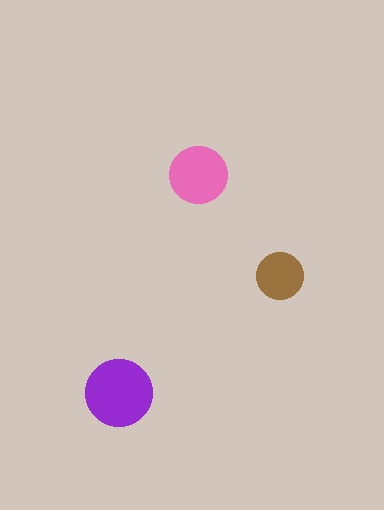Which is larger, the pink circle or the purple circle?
The purple one.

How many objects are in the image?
There are 3 objects in the image.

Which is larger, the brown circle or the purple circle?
The purple one.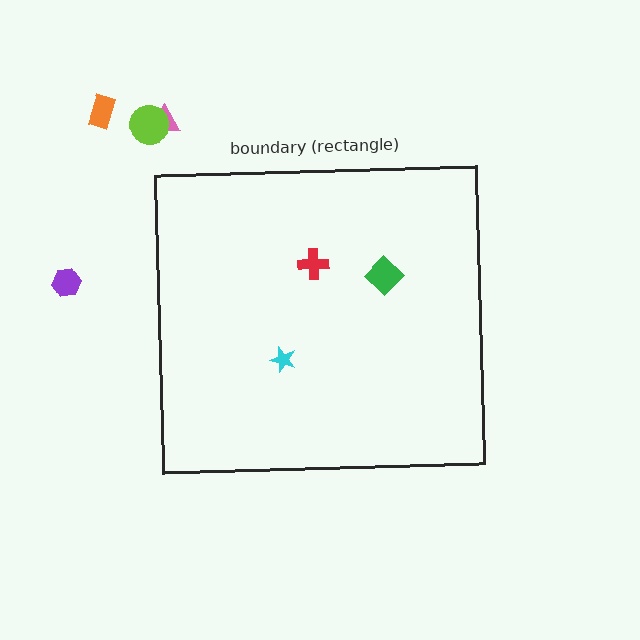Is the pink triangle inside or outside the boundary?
Outside.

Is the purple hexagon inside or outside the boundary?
Outside.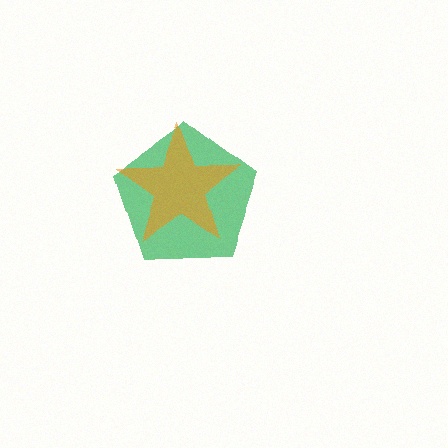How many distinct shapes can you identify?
There are 2 distinct shapes: a green pentagon, an orange star.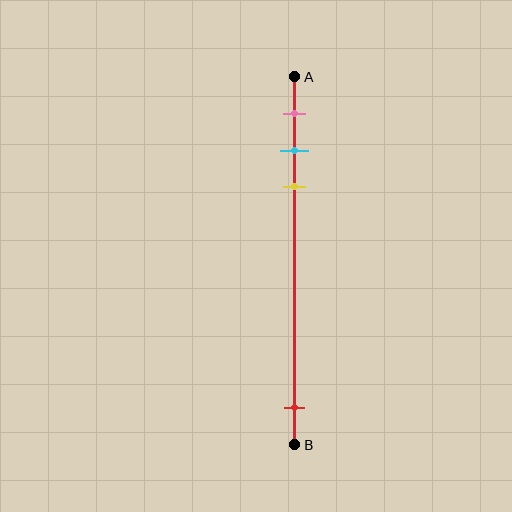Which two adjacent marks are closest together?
The cyan and yellow marks are the closest adjacent pair.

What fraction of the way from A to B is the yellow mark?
The yellow mark is approximately 30% (0.3) of the way from A to B.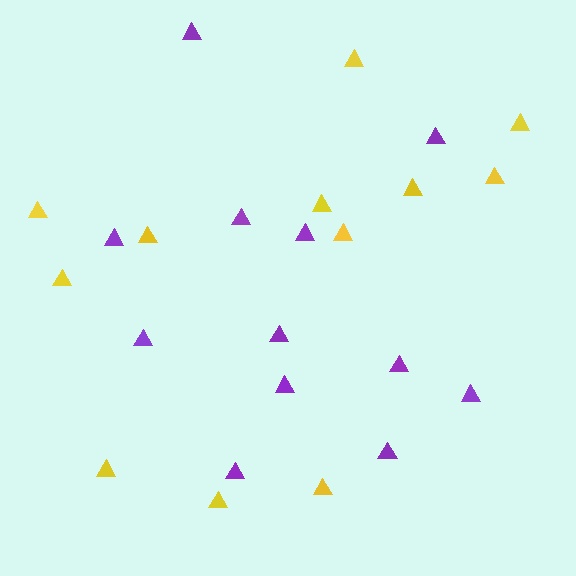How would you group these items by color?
There are 2 groups: one group of yellow triangles (12) and one group of purple triangles (12).